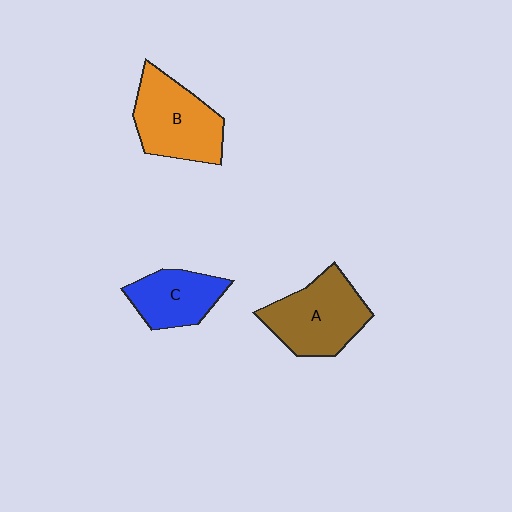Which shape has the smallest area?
Shape C (blue).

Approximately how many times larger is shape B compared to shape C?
Approximately 1.4 times.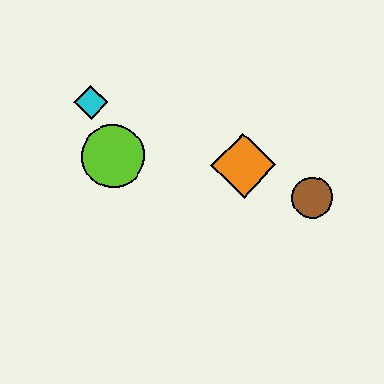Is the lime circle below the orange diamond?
No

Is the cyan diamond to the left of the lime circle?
Yes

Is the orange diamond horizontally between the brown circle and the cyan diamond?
Yes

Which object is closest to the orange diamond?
The brown circle is closest to the orange diamond.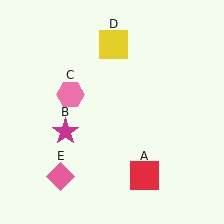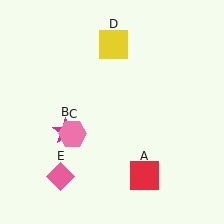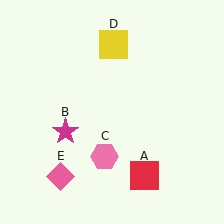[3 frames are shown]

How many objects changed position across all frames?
1 object changed position: pink hexagon (object C).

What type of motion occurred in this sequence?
The pink hexagon (object C) rotated counterclockwise around the center of the scene.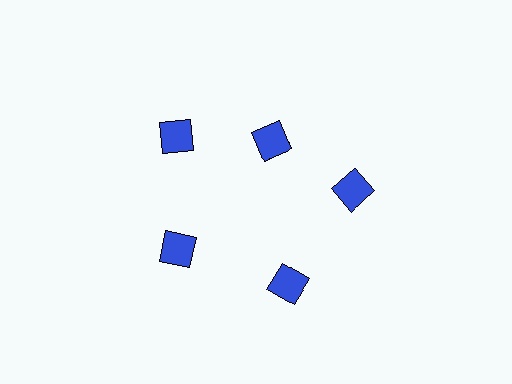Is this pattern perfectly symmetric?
No. The 5 blue diamonds are arranged in a ring, but one element near the 1 o'clock position is pulled inward toward the center, breaking the 5-fold rotational symmetry.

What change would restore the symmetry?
The symmetry would be restored by moving it outward, back onto the ring so that all 5 diamonds sit at equal angles and equal distance from the center.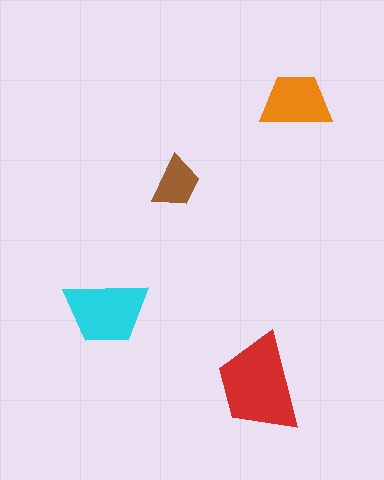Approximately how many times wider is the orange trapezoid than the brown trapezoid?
About 1.5 times wider.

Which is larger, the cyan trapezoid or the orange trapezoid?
The cyan one.